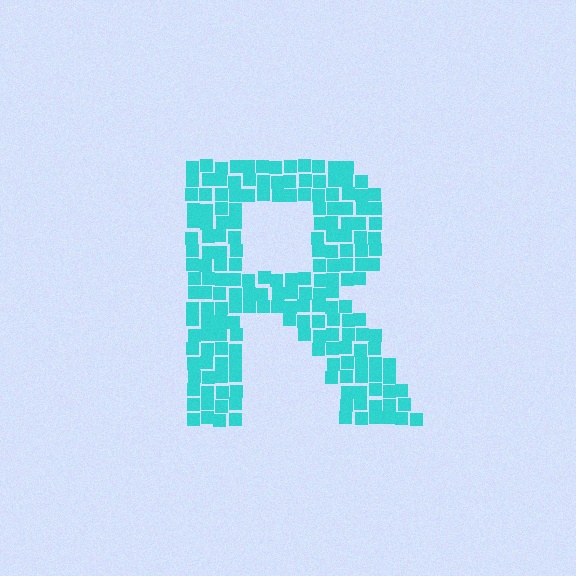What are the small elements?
The small elements are squares.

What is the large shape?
The large shape is the letter R.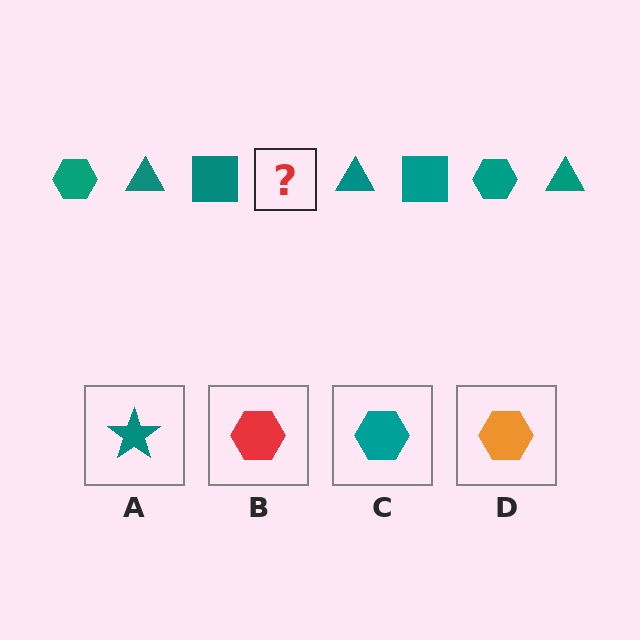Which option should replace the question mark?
Option C.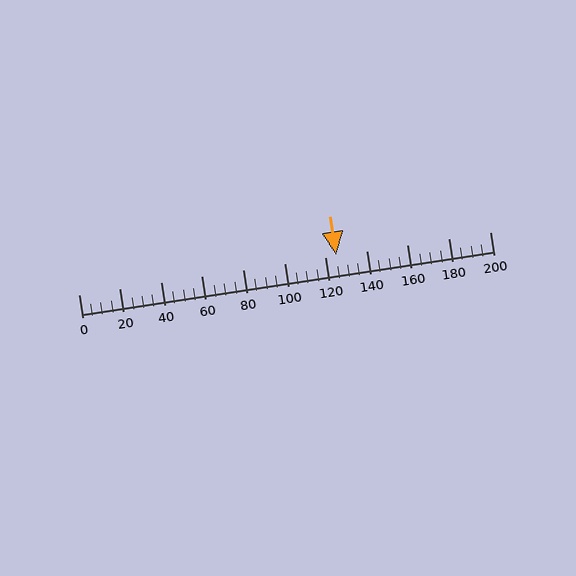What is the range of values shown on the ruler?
The ruler shows values from 0 to 200.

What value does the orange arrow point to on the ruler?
The orange arrow points to approximately 125.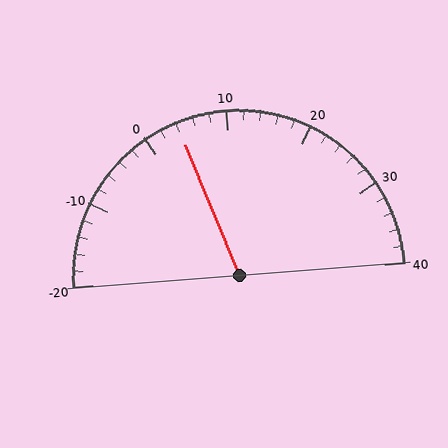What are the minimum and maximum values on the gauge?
The gauge ranges from -20 to 40.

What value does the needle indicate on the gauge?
The needle indicates approximately 4.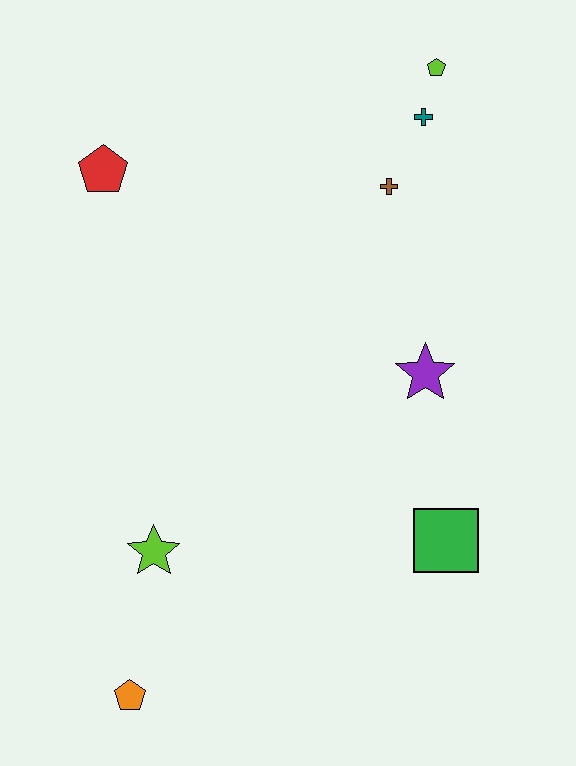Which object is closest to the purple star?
The green square is closest to the purple star.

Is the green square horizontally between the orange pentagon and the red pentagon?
No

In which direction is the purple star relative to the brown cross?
The purple star is below the brown cross.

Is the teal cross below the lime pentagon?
Yes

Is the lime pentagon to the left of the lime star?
No